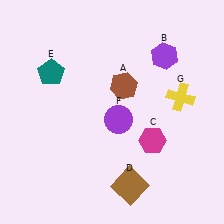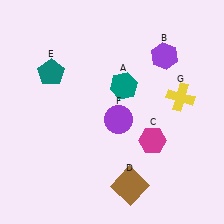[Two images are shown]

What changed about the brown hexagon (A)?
In Image 1, A is brown. In Image 2, it changed to teal.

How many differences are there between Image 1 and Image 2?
There is 1 difference between the two images.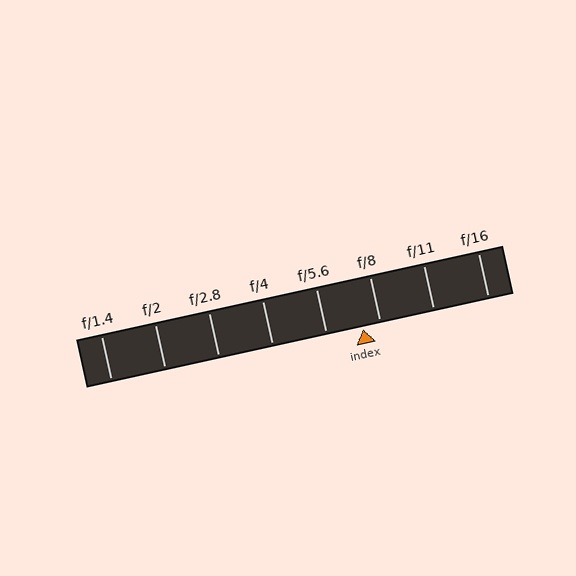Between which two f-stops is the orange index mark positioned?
The index mark is between f/5.6 and f/8.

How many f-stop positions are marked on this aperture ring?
There are 8 f-stop positions marked.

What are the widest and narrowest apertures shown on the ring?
The widest aperture shown is f/1.4 and the narrowest is f/16.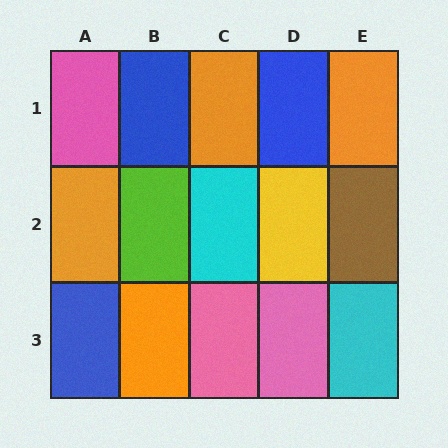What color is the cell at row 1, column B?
Blue.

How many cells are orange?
4 cells are orange.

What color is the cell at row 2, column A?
Orange.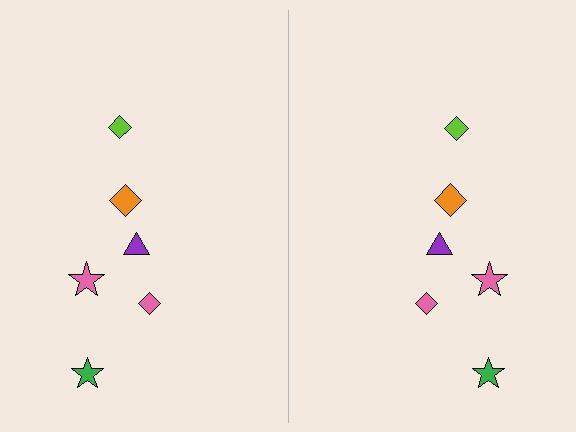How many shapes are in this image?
There are 12 shapes in this image.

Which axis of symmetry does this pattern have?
The pattern has a vertical axis of symmetry running through the center of the image.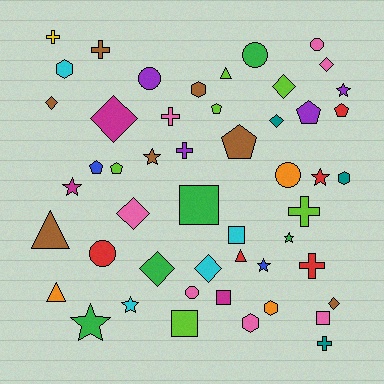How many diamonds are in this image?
There are 9 diamonds.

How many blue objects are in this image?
There are 2 blue objects.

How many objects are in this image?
There are 50 objects.